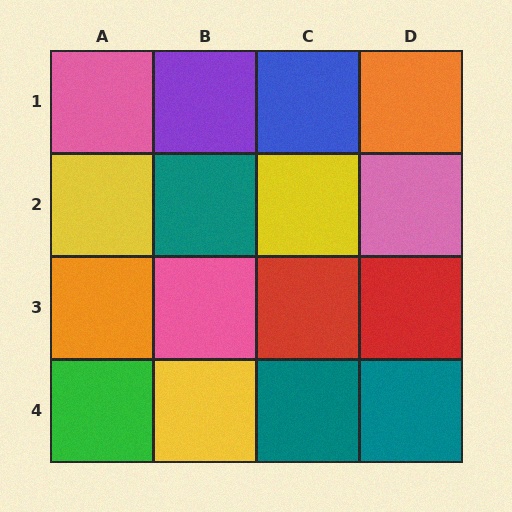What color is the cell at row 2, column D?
Pink.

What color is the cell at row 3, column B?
Pink.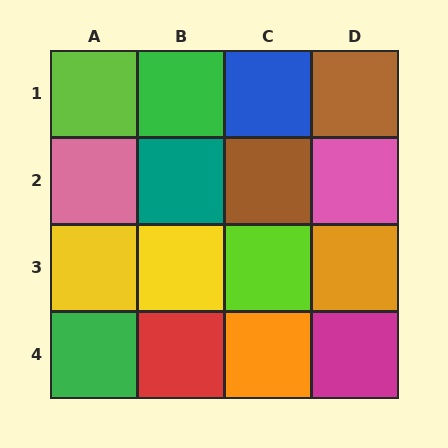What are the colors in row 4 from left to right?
Green, red, orange, magenta.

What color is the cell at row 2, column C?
Brown.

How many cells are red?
1 cell is red.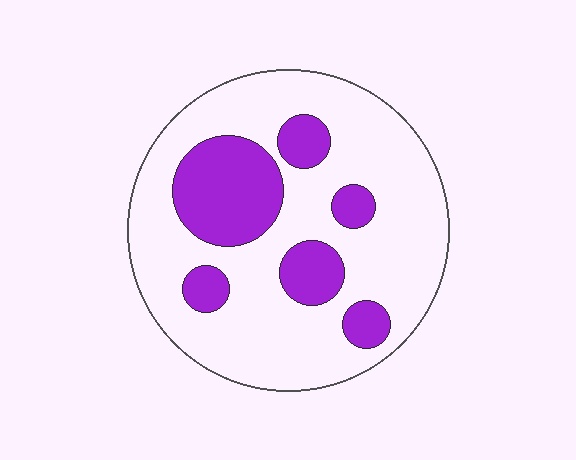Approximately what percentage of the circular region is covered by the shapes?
Approximately 25%.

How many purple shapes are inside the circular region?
6.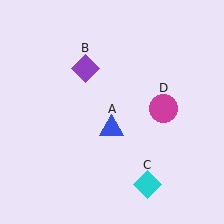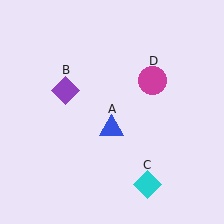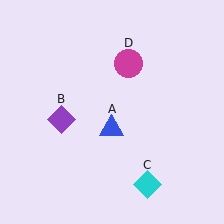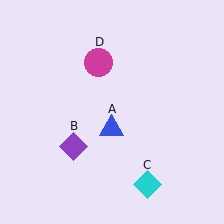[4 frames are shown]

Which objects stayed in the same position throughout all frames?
Blue triangle (object A) and cyan diamond (object C) remained stationary.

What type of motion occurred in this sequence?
The purple diamond (object B), magenta circle (object D) rotated counterclockwise around the center of the scene.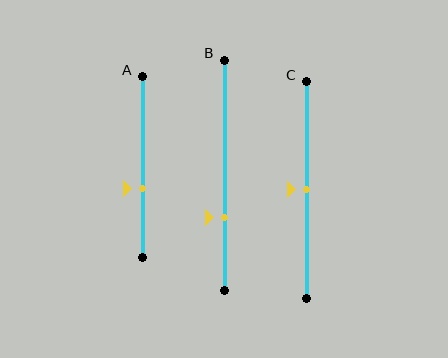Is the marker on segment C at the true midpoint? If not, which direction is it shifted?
Yes, the marker on segment C is at the true midpoint.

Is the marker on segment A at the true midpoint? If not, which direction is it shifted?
No, the marker on segment A is shifted downward by about 12% of the segment length.